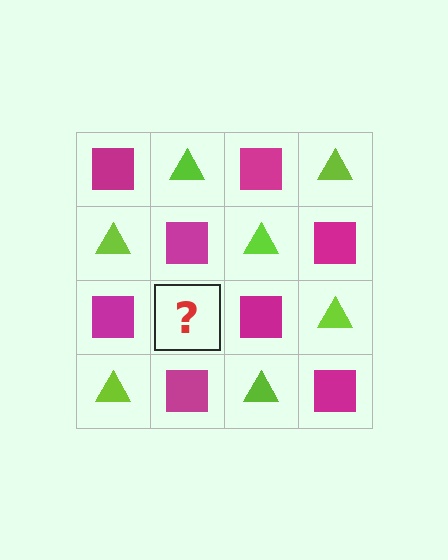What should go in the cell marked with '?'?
The missing cell should contain a lime triangle.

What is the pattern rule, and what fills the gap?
The rule is that it alternates magenta square and lime triangle in a checkerboard pattern. The gap should be filled with a lime triangle.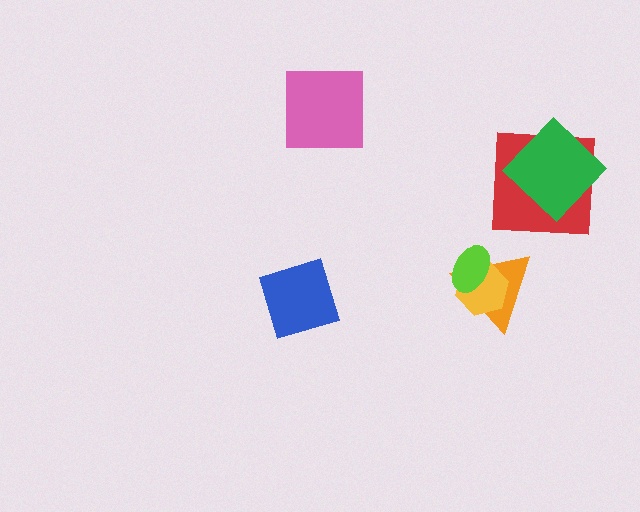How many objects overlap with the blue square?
0 objects overlap with the blue square.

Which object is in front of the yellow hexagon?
The lime ellipse is in front of the yellow hexagon.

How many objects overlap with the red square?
1 object overlaps with the red square.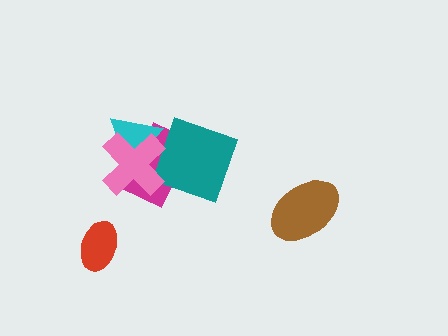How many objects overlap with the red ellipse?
0 objects overlap with the red ellipse.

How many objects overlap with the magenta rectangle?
3 objects overlap with the magenta rectangle.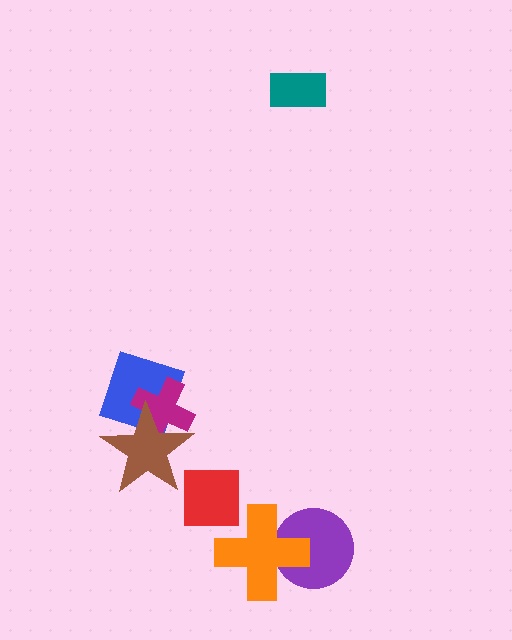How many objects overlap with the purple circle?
1 object overlaps with the purple circle.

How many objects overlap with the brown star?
2 objects overlap with the brown star.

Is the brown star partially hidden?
No, no other shape covers it.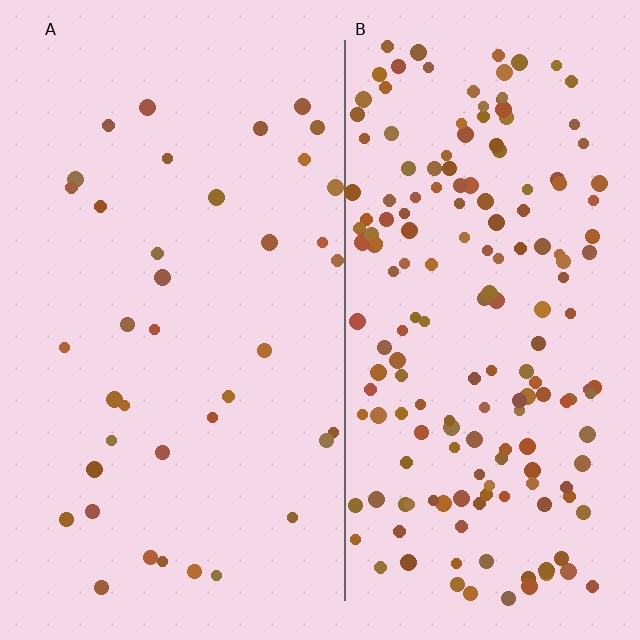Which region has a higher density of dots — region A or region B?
B (the right).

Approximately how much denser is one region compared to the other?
Approximately 4.8× — region B over region A.